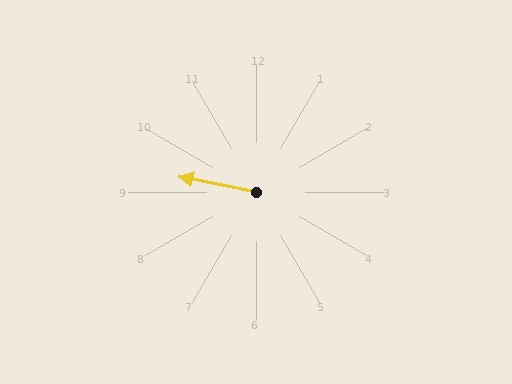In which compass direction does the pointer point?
West.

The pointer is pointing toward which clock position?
Roughly 9 o'clock.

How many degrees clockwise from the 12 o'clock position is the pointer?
Approximately 282 degrees.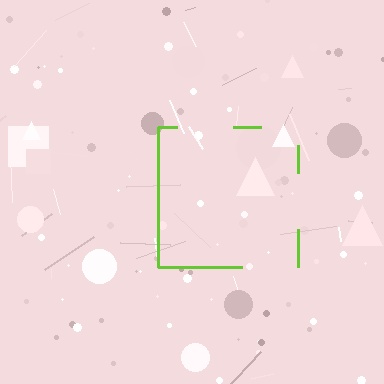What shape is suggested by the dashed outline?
The dashed outline suggests a square.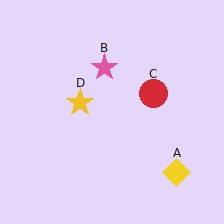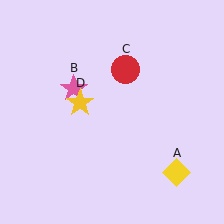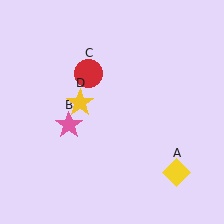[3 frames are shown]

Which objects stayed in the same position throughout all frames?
Yellow diamond (object A) and yellow star (object D) remained stationary.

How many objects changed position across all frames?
2 objects changed position: pink star (object B), red circle (object C).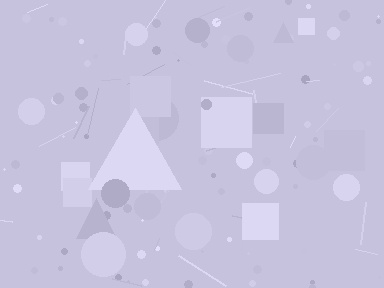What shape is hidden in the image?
A triangle is hidden in the image.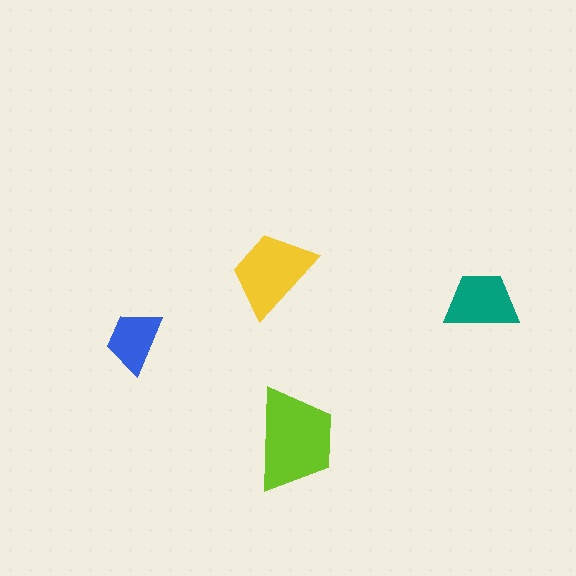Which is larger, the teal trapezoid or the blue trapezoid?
The teal one.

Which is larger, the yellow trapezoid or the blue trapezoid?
The yellow one.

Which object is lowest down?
The lime trapezoid is bottommost.